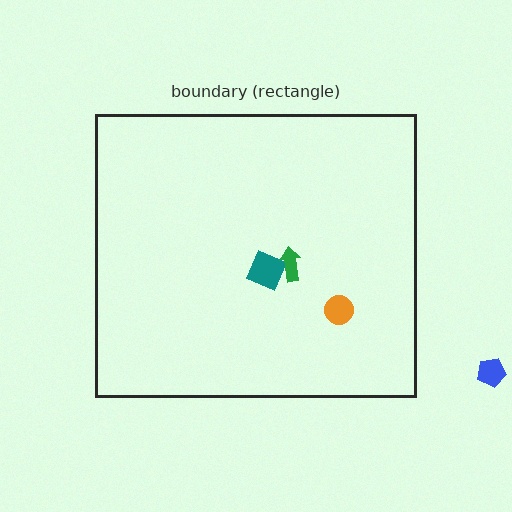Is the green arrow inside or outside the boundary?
Inside.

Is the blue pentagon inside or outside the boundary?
Outside.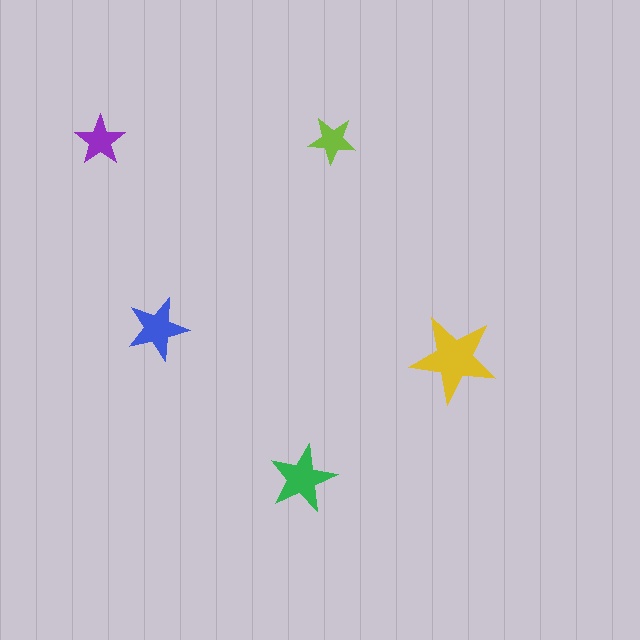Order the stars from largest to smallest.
the yellow one, the green one, the blue one, the purple one, the lime one.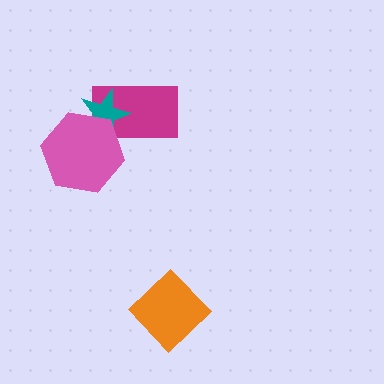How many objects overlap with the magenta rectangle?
2 objects overlap with the magenta rectangle.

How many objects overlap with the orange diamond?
0 objects overlap with the orange diamond.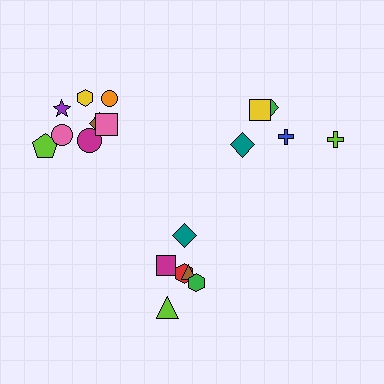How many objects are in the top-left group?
There are 8 objects.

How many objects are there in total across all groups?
There are 19 objects.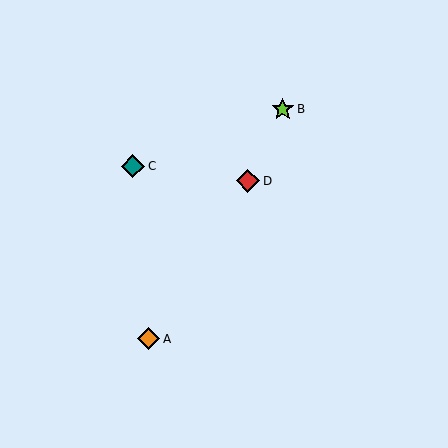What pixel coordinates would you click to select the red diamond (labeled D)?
Click at (248, 181) to select the red diamond D.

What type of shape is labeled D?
Shape D is a red diamond.